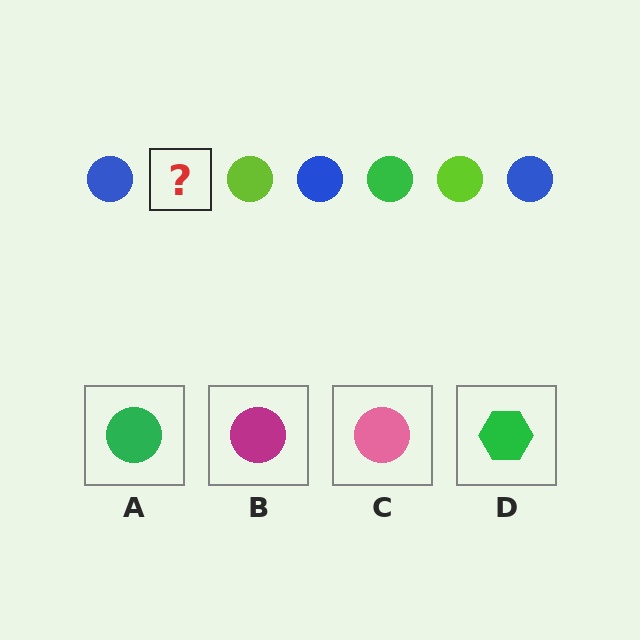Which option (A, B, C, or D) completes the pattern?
A.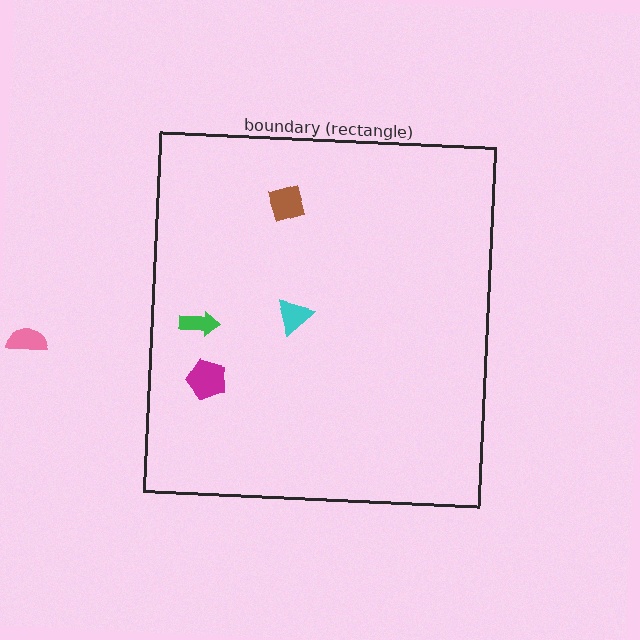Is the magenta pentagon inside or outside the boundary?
Inside.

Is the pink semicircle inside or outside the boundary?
Outside.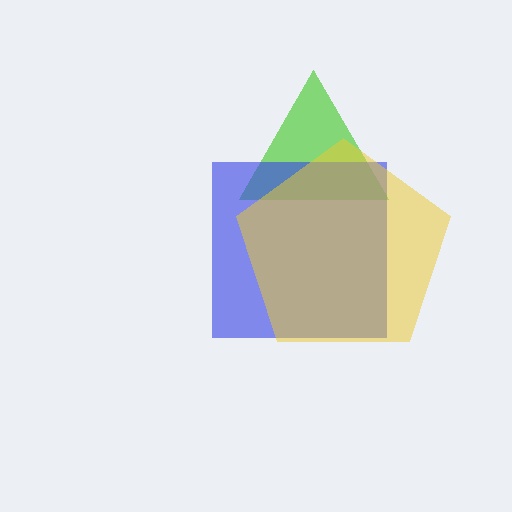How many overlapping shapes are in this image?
There are 3 overlapping shapes in the image.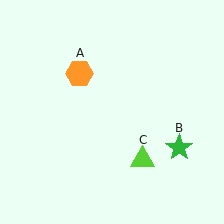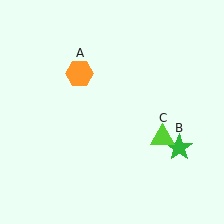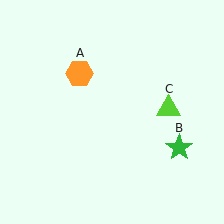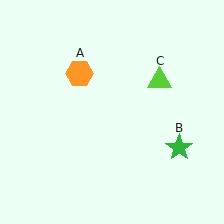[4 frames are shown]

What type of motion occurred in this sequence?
The lime triangle (object C) rotated counterclockwise around the center of the scene.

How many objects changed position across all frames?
1 object changed position: lime triangle (object C).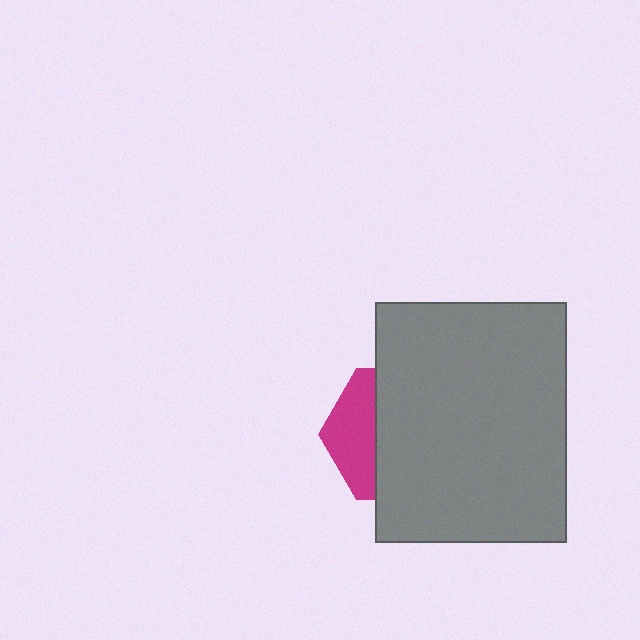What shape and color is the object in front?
The object in front is a gray rectangle.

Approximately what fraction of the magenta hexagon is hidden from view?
Roughly 67% of the magenta hexagon is hidden behind the gray rectangle.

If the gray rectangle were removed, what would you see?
You would see the complete magenta hexagon.